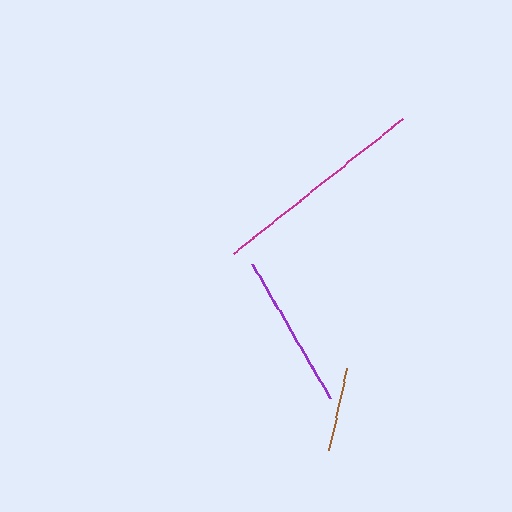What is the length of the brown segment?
The brown segment is approximately 84 pixels long.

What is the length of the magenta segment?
The magenta segment is approximately 217 pixels long.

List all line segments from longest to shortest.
From longest to shortest: magenta, purple, brown.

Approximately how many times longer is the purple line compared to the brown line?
The purple line is approximately 1.8 times the length of the brown line.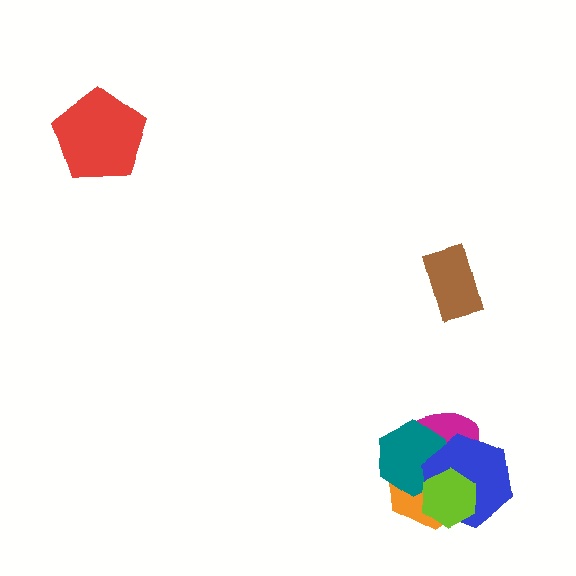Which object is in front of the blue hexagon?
The lime hexagon is in front of the blue hexagon.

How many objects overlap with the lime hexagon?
4 objects overlap with the lime hexagon.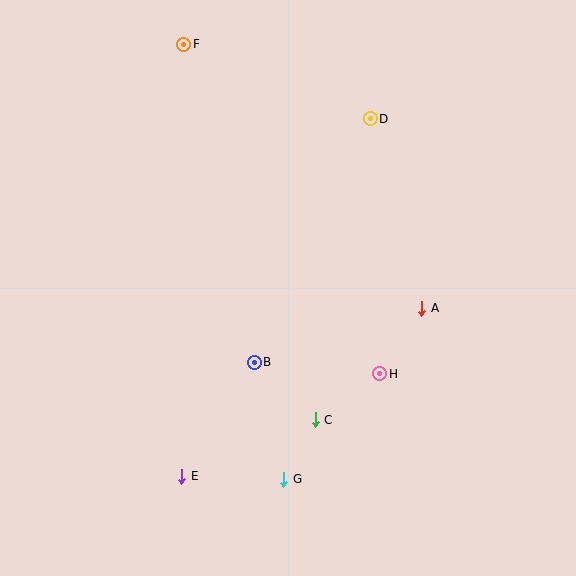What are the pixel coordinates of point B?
Point B is at (254, 362).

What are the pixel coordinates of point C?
Point C is at (315, 420).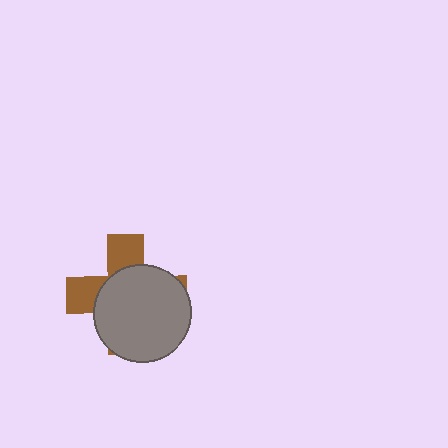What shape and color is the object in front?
The object in front is a gray circle.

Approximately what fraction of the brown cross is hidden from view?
Roughly 67% of the brown cross is hidden behind the gray circle.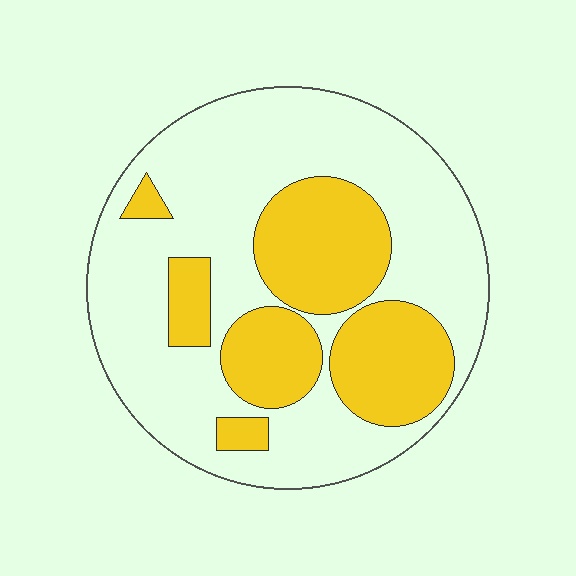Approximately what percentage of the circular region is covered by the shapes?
Approximately 35%.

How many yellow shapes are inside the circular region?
6.